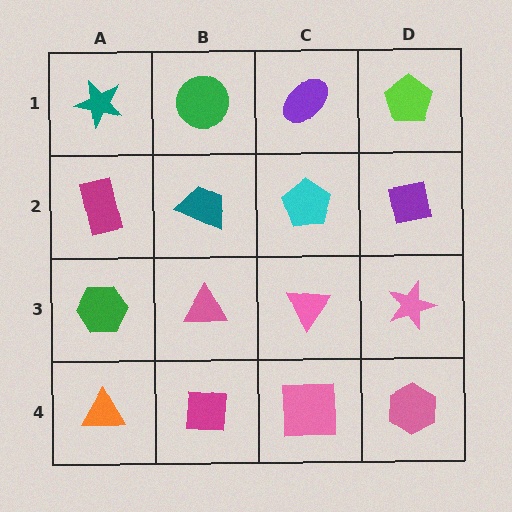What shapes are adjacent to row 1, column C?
A cyan pentagon (row 2, column C), a green circle (row 1, column B), a lime pentagon (row 1, column D).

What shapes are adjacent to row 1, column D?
A purple square (row 2, column D), a purple ellipse (row 1, column C).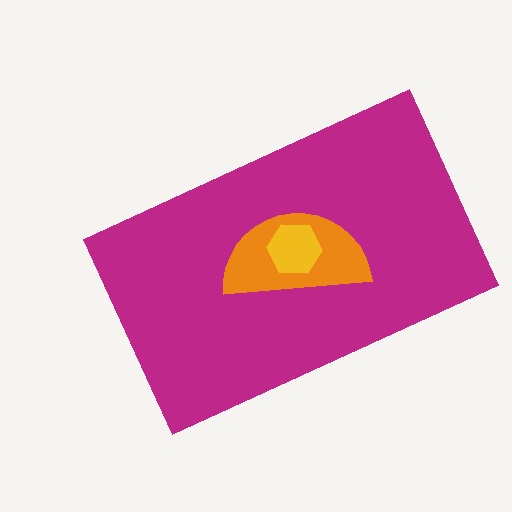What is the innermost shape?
The yellow hexagon.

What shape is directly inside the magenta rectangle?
The orange semicircle.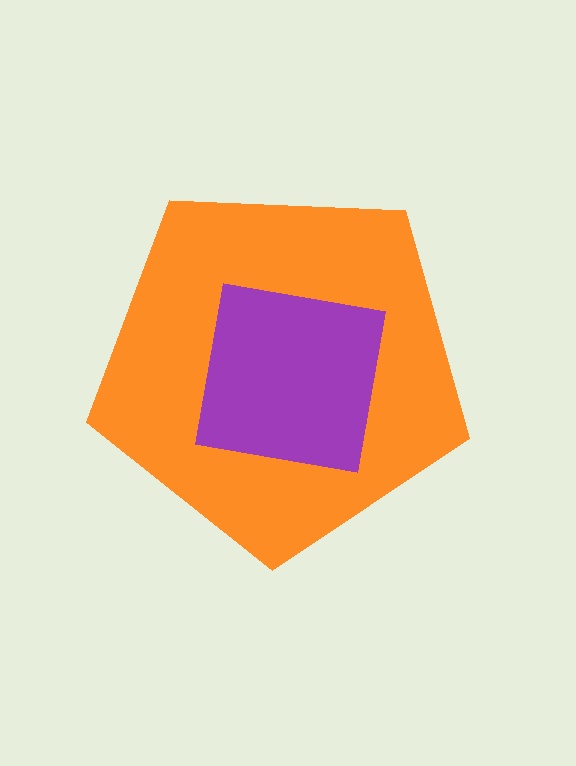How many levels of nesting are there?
2.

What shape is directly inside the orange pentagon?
The purple square.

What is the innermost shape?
The purple square.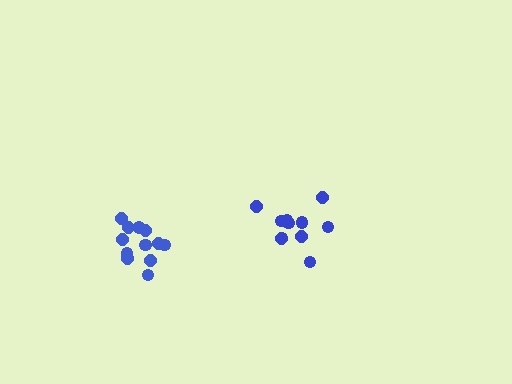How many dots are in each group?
Group 1: 11 dots, Group 2: 12 dots (23 total).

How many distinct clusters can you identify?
There are 2 distinct clusters.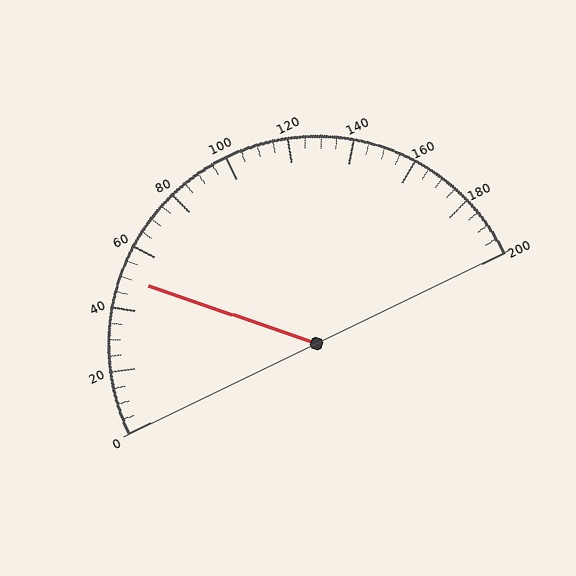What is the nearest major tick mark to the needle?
The nearest major tick mark is 40.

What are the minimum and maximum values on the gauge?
The gauge ranges from 0 to 200.